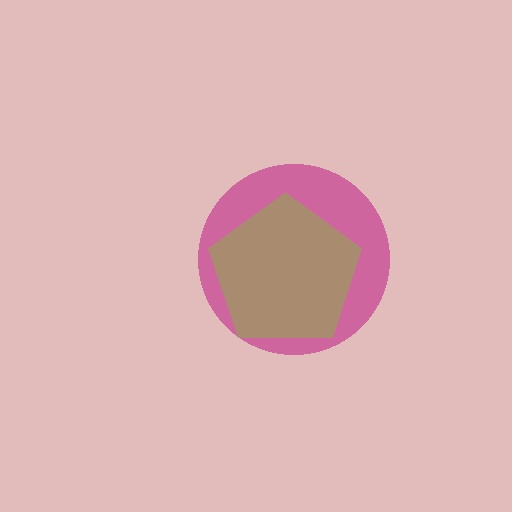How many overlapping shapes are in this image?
There are 2 overlapping shapes in the image.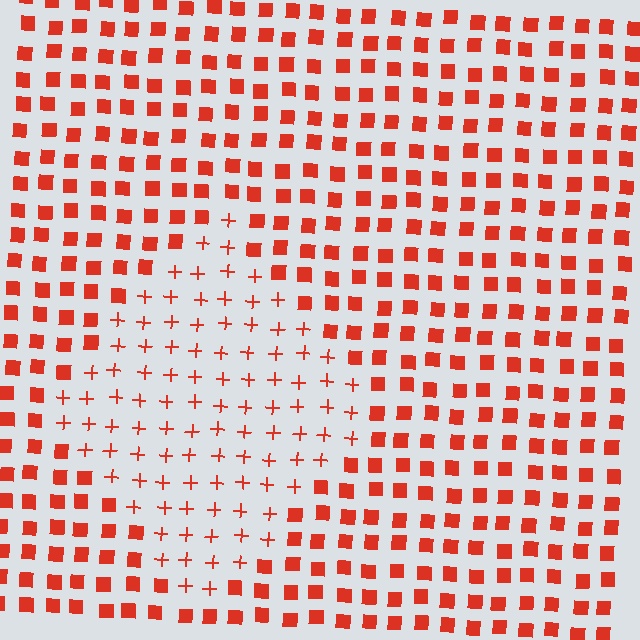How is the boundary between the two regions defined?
The boundary is defined by a change in element shape: plus signs inside vs. squares outside. All elements share the same color and spacing.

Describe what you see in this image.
The image is filled with small red elements arranged in a uniform grid. A diamond-shaped region contains plus signs, while the surrounding area contains squares. The boundary is defined purely by the change in element shape.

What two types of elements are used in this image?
The image uses plus signs inside the diamond region and squares outside it.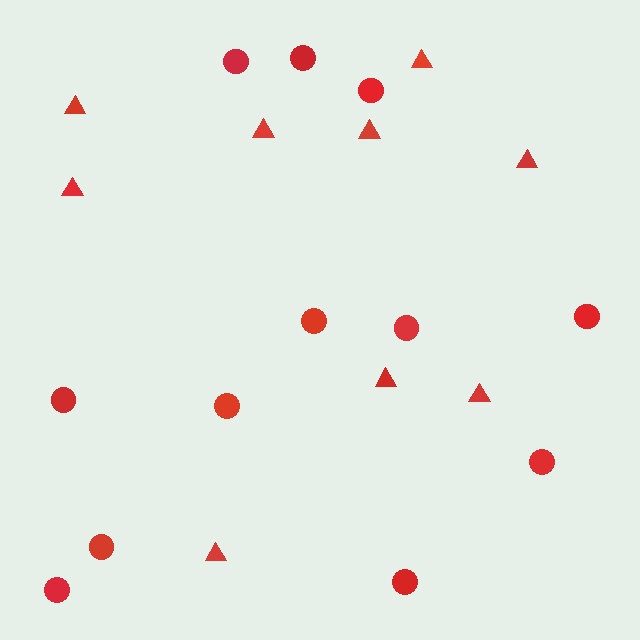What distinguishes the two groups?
There are 2 groups: one group of circles (12) and one group of triangles (9).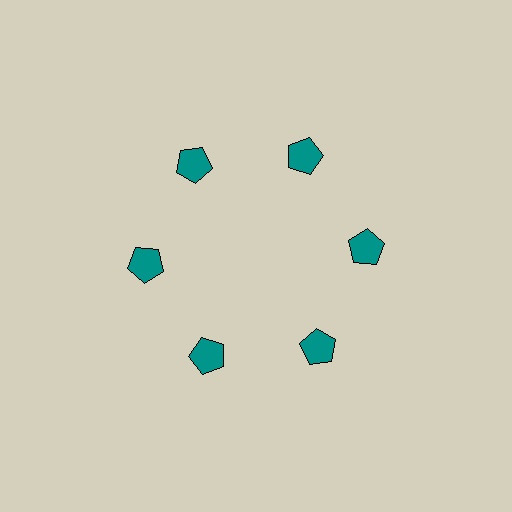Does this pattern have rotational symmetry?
Yes, this pattern has 6-fold rotational symmetry. It looks the same after rotating 60 degrees around the center.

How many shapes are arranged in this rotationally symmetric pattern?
There are 6 shapes, arranged in 6 groups of 1.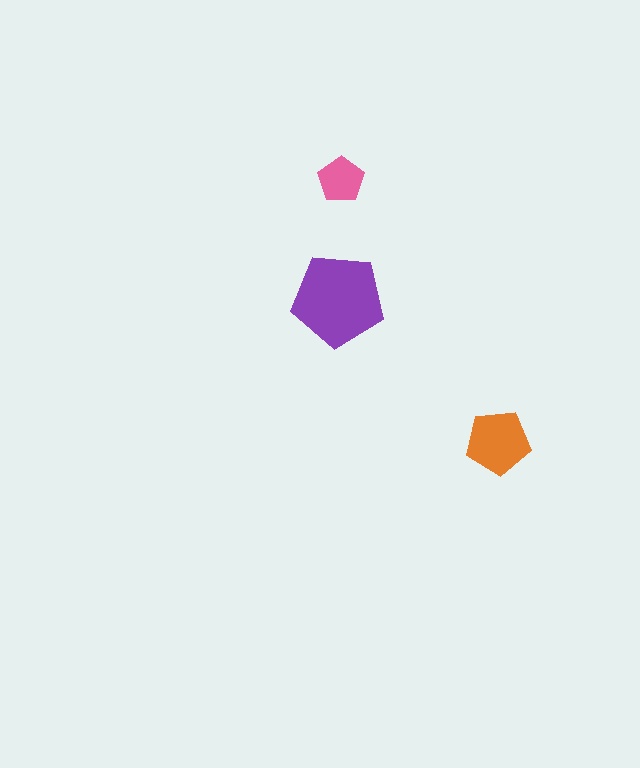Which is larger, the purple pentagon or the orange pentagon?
The purple one.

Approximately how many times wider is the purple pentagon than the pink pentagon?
About 2 times wider.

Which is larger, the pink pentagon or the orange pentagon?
The orange one.